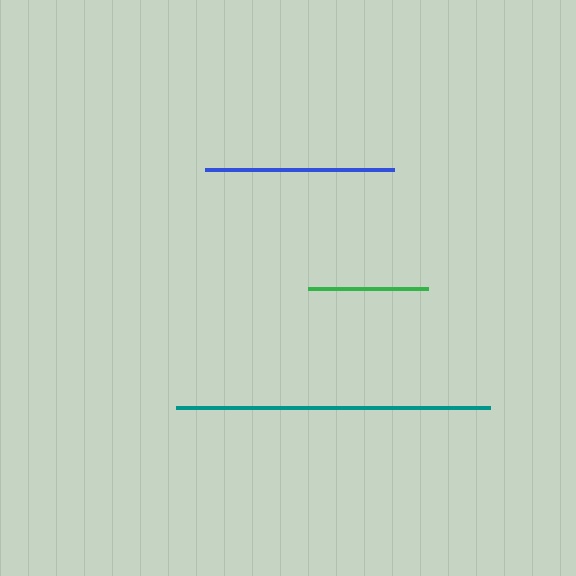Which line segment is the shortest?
The green line is the shortest at approximately 120 pixels.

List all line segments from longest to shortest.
From longest to shortest: teal, blue, green.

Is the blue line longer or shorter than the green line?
The blue line is longer than the green line.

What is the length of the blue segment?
The blue segment is approximately 190 pixels long.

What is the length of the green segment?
The green segment is approximately 120 pixels long.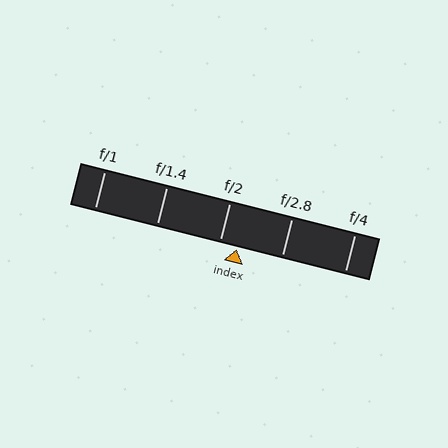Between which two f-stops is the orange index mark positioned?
The index mark is between f/2 and f/2.8.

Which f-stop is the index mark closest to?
The index mark is closest to f/2.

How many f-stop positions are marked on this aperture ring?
There are 5 f-stop positions marked.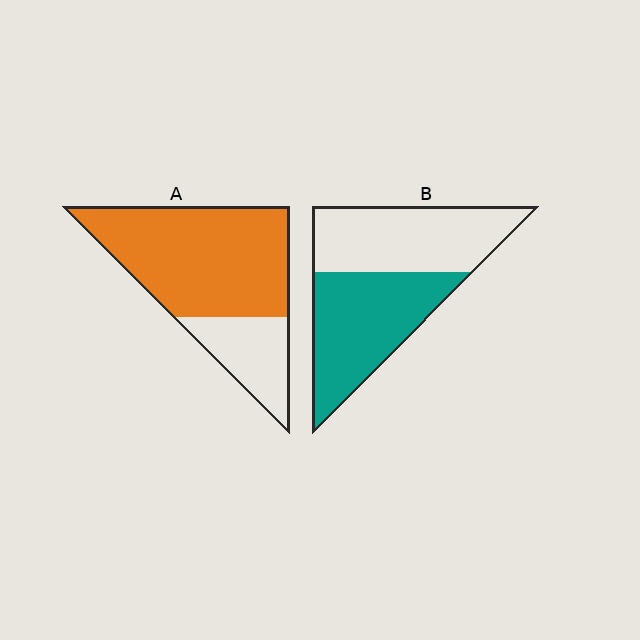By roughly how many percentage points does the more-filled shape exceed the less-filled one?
By roughly 25 percentage points (A over B).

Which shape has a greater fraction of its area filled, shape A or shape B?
Shape A.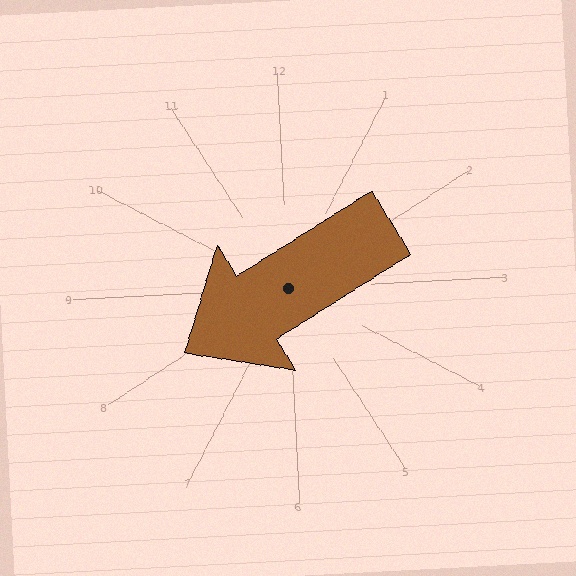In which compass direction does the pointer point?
Southwest.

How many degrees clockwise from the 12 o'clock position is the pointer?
Approximately 241 degrees.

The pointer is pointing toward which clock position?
Roughly 8 o'clock.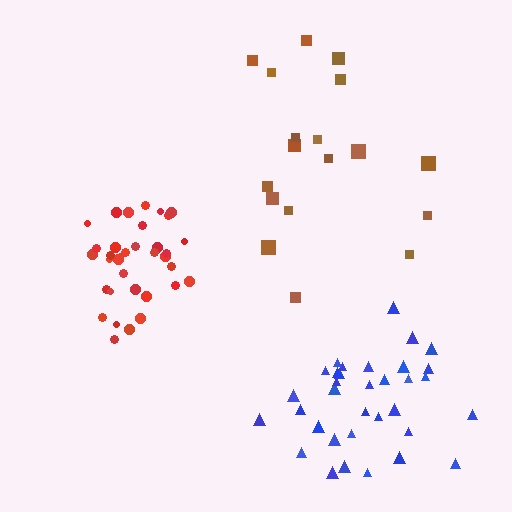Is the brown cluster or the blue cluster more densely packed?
Blue.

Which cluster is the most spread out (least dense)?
Brown.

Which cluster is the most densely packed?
Red.